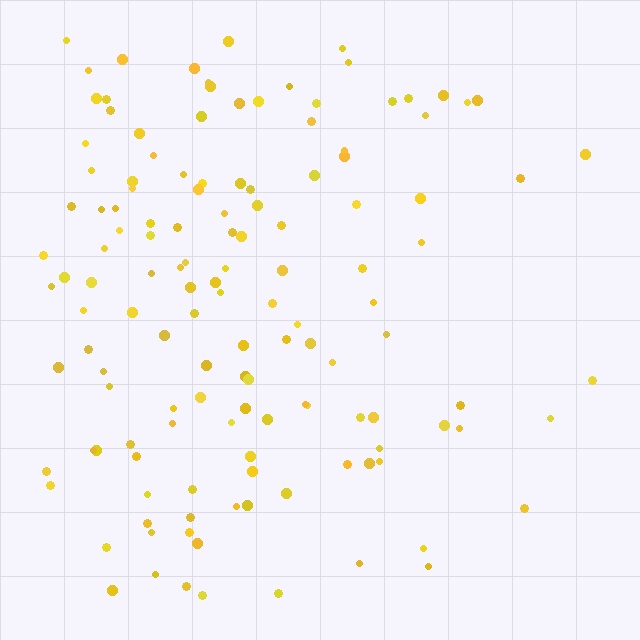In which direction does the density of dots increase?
From right to left, with the left side densest.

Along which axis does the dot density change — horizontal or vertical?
Horizontal.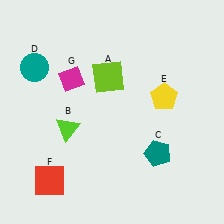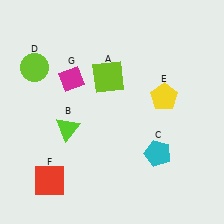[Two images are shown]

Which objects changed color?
C changed from teal to cyan. D changed from teal to lime.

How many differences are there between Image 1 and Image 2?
There are 2 differences between the two images.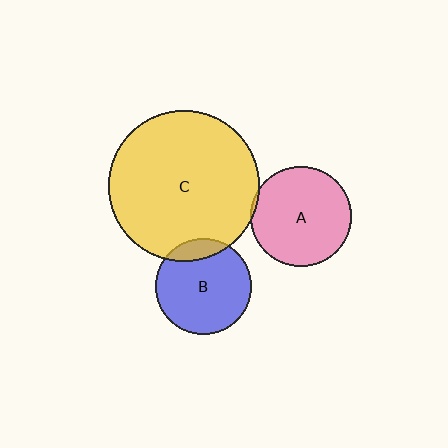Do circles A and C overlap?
Yes.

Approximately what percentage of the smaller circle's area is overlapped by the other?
Approximately 5%.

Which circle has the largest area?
Circle C (yellow).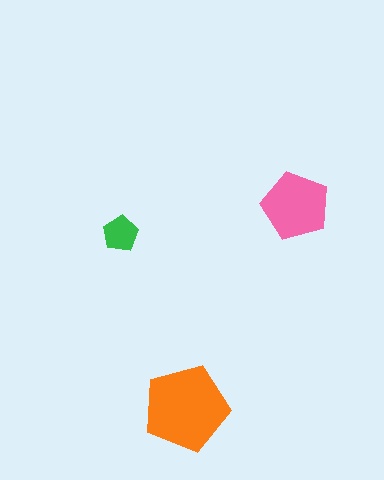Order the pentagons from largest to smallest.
the orange one, the pink one, the green one.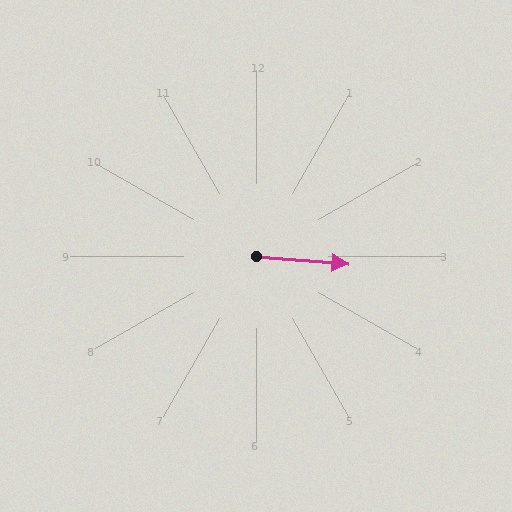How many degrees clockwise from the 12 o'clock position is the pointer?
Approximately 95 degrees.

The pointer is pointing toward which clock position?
Roughly 3 o'clock.